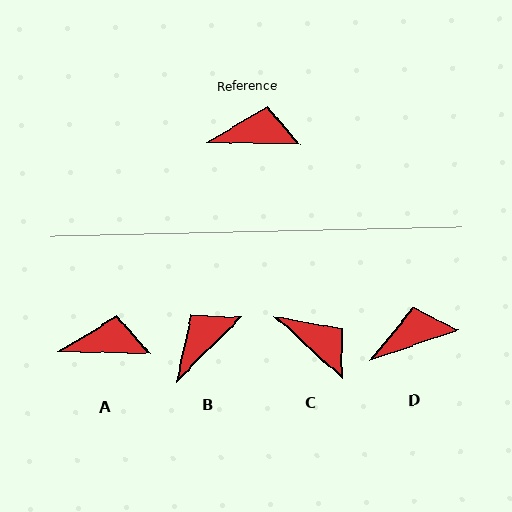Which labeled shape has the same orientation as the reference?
A.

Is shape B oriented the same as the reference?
No, it is off by about 47 degrees.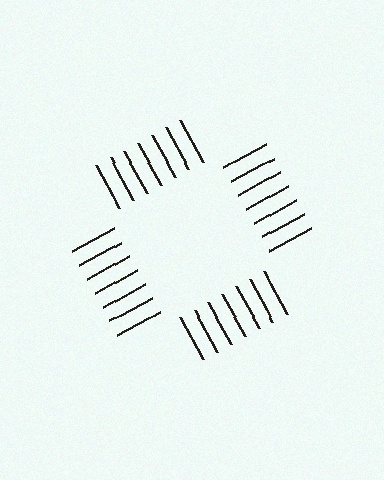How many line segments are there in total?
28 — 7 along each of the 4 edges.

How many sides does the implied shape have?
4 sides — the line-ends trace a square.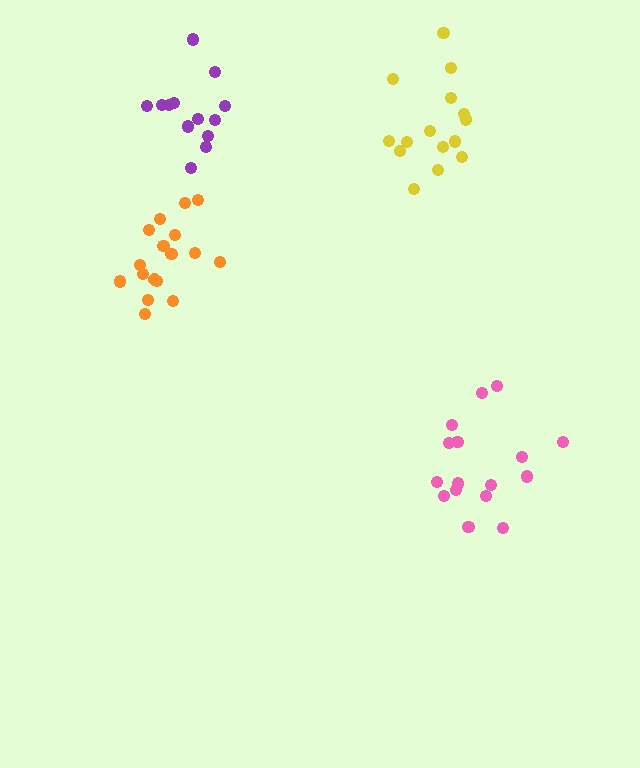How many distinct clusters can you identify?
There are 4 distinct clusters.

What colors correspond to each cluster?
The clusters are colored: yellow, orange, pink, purple.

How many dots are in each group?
Group 1: 15 dots, Group 2: 17 dots, Group 3: 16 dots, Group 4: 13 dots (61 total).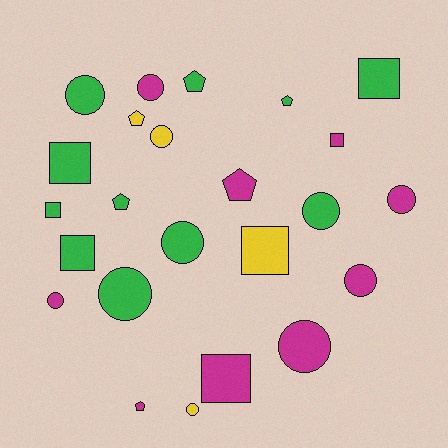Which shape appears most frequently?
Circle, with 11 objects.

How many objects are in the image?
There are 24 objects.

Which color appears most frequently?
Green, with 11 objects.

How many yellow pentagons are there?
There is 1 yellow pentagon.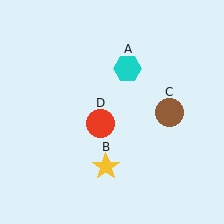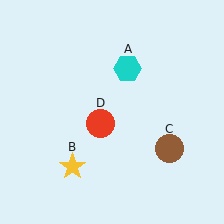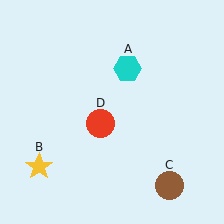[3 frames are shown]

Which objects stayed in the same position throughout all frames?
Cyan hexagon (object A) and red circle (object D) remained stationary.